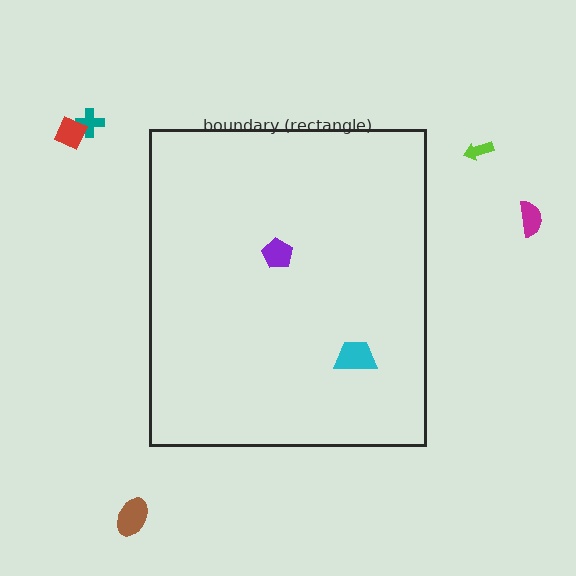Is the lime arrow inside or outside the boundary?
Outside.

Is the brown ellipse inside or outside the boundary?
Outside.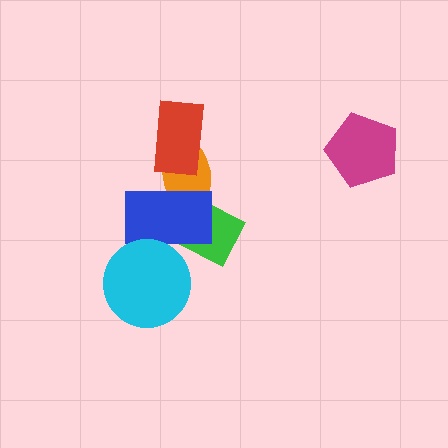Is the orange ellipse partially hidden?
Yes, it is partially covered by another shape.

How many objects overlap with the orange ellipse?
3 objects overlap with the orange ellipse.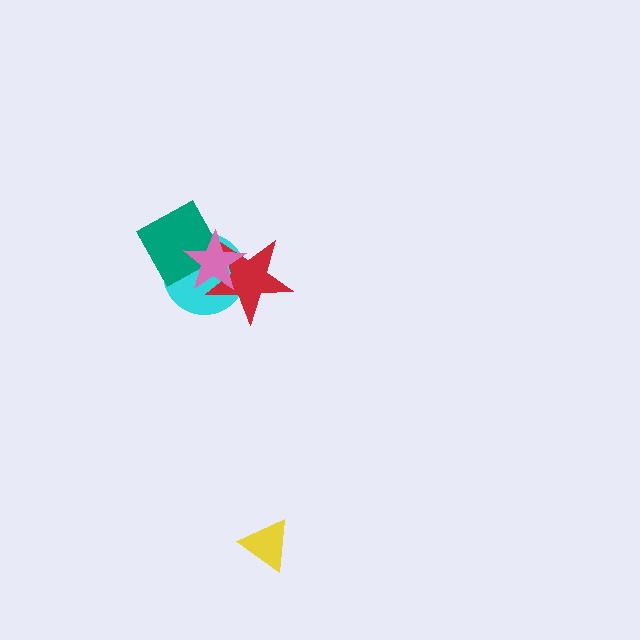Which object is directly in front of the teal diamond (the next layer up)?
The red star is directly in front of the teal diamond.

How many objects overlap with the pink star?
3 objects overlap with the pink star.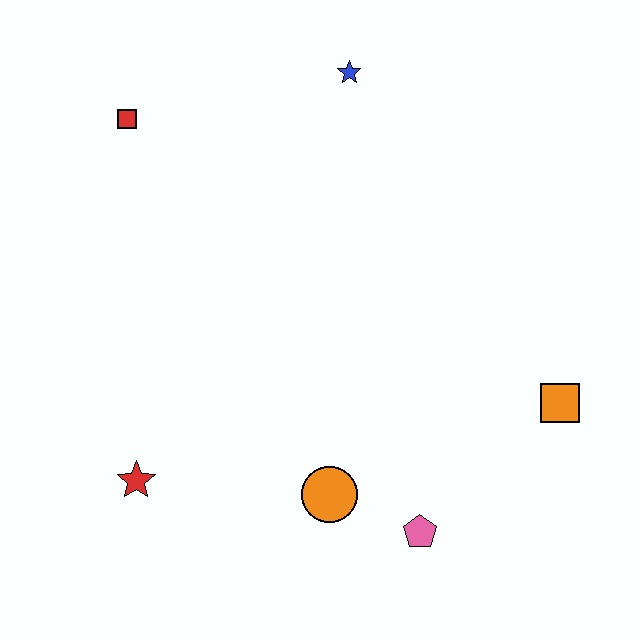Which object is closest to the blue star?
The red square is closest to the blue star.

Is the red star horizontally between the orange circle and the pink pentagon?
No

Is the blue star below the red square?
No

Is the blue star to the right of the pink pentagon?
No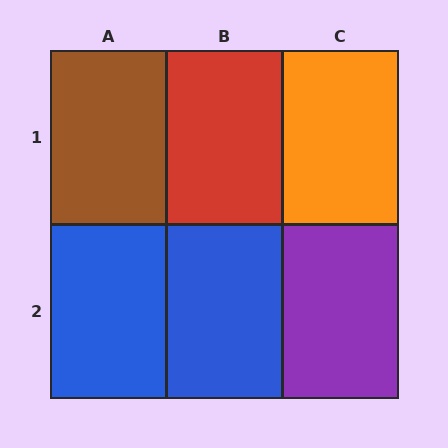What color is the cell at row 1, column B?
Red.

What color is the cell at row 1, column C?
Orange.